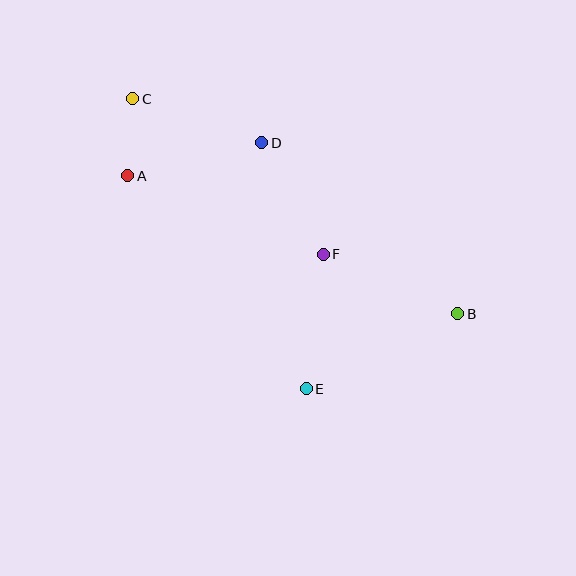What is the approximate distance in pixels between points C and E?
The distance between C and E is approximately 338 pixels.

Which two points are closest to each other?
Points A and C are closest to each other.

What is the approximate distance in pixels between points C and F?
The distance between C and F is approximately 246 pixels.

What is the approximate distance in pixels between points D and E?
The distance between D and E is approximately 250 pixels.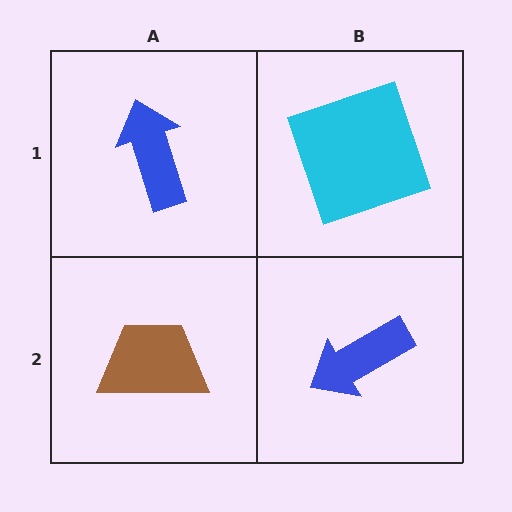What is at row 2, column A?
A brown trapezoid.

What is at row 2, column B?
A blue arrow.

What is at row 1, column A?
A blue arrow.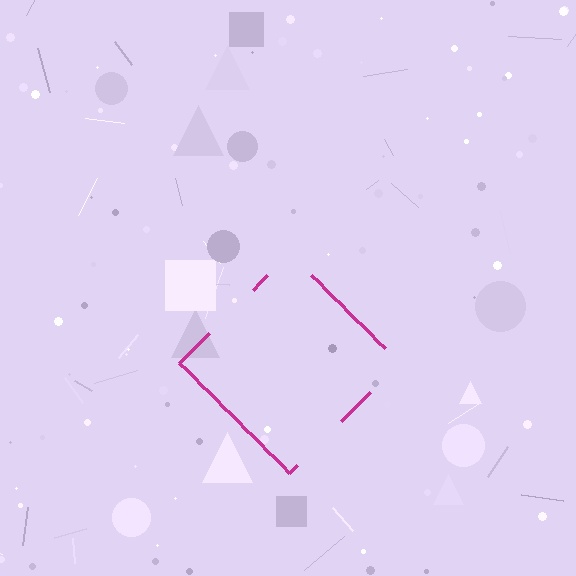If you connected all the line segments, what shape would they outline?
They would outline a diamond.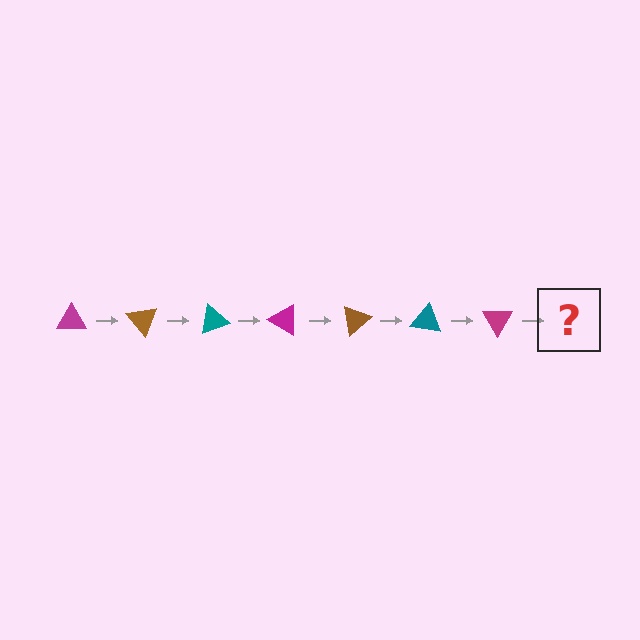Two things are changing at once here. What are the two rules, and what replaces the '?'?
The two rules are that it rotates 50 degrees each step and the color cycles through magenta, brown, and teal. The '?' should be a brown triangle, rotated 350 degrees from the start.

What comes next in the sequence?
The next element should be a brown triangle, rotated 350 degrees from the start.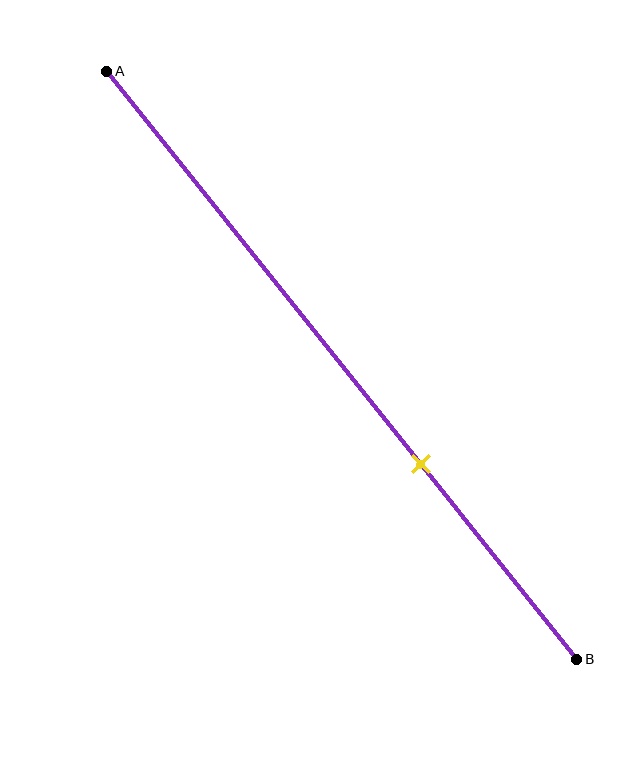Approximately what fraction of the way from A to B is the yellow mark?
The yellow mark is approximately 65% of the way from A to B.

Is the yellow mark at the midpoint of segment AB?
No, the mark is at about 65% from A, not at the 50% midpoint.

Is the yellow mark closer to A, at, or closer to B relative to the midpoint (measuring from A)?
The yellow mark is closer to point B than the midpoint of segment AB.